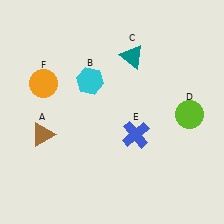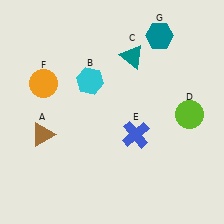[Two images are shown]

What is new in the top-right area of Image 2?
A teal hexagon (G) was added in the top-right area of Image 2.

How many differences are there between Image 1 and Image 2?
There is 1 difference between the two images.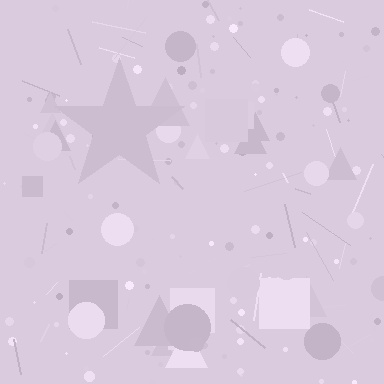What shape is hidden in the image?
A star is hidden in the image.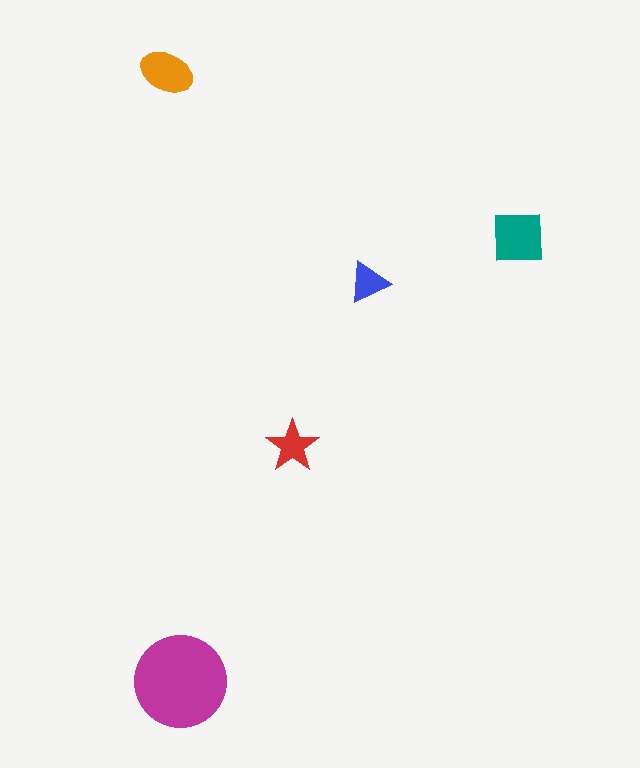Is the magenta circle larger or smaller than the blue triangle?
Larger.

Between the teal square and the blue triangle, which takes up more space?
The teal square.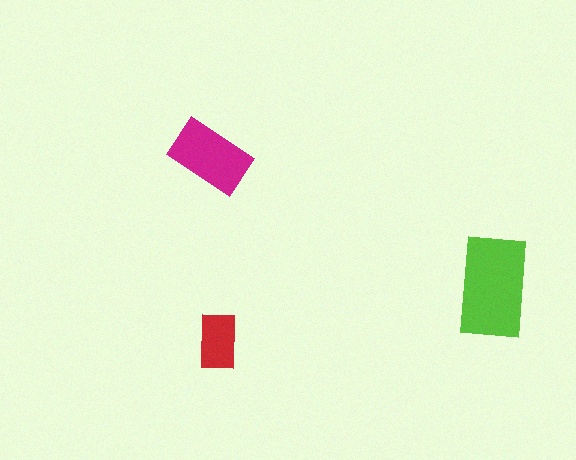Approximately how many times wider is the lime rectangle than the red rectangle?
About 2 times wider.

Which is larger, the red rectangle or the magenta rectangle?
The magenta one.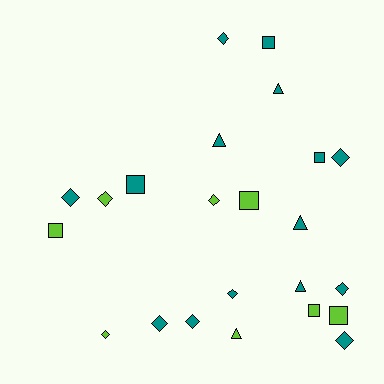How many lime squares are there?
There are 4 lime squares.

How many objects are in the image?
There are 23 objects.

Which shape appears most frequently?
Diamond, with 11 objects.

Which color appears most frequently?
Teal, with 15 objects.